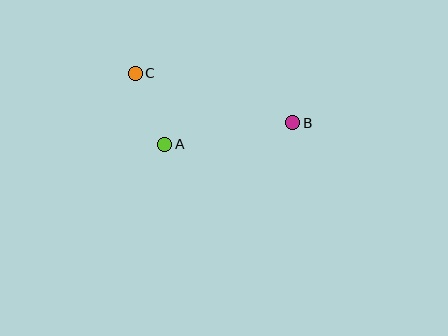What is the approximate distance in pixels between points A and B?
The distance between A and B is approximately 130 pixels.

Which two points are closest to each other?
Points A and C are closest to each other.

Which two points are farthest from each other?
Points B and C are farthest from each other.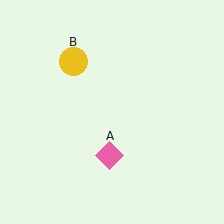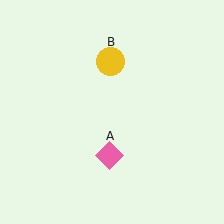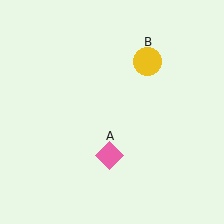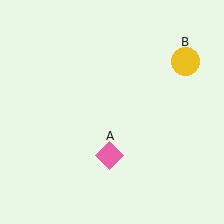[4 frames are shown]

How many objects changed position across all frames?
1 object changed position: yellow circle (object B).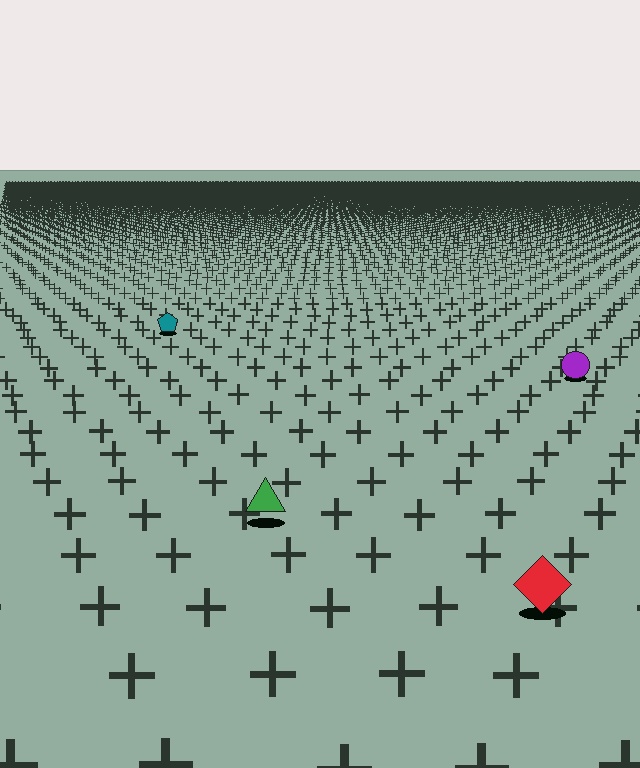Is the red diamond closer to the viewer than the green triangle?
Yes. The red diamond is closer — you can tell from the texture gradient: the ground texture is coarser near it.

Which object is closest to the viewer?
The red diamond is closest. The texture marks near it are larger and more spread out.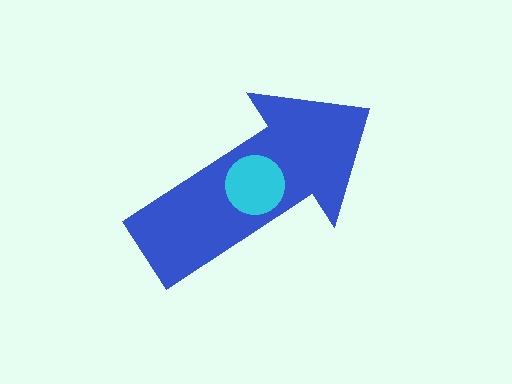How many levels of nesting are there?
2.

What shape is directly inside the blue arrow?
The cyan circle.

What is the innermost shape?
The cyan circle.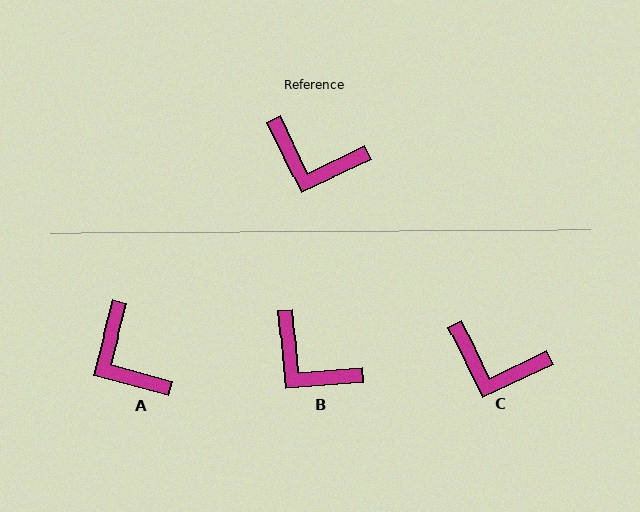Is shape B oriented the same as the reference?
No, it is off by about 21 degrees.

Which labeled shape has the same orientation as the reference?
C.